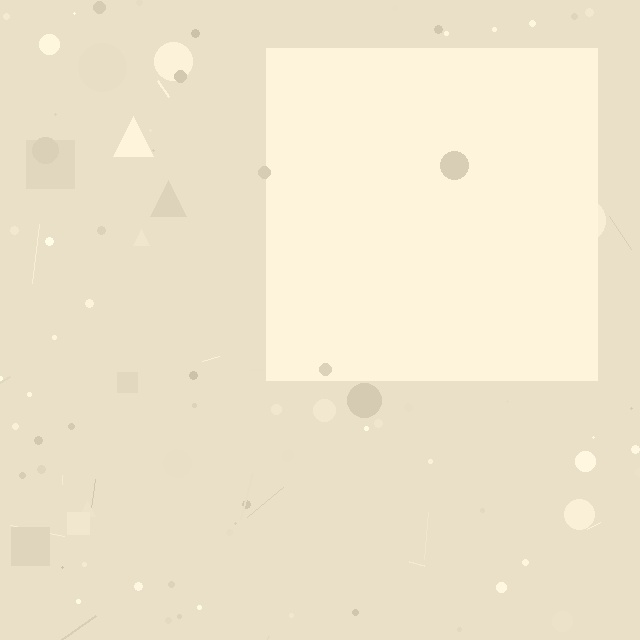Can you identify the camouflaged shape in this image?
The camouflaged shape is a square.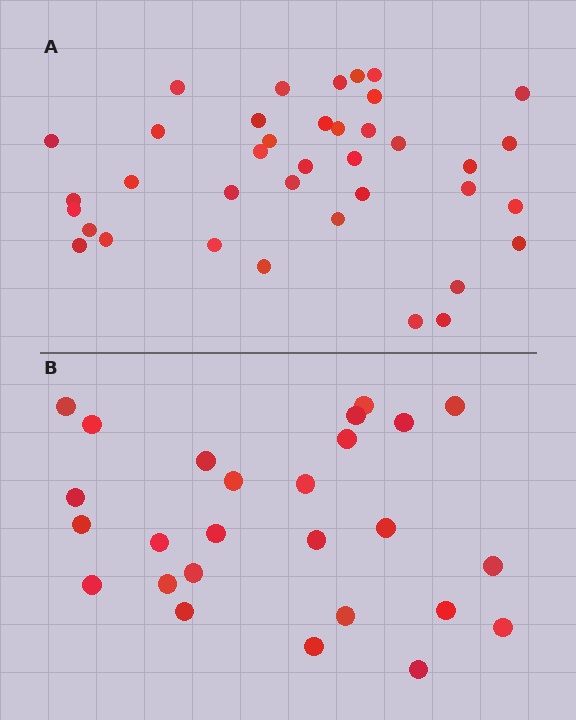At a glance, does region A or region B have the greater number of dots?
Region A (the top region) has more dots.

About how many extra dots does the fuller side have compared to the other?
Region A has roughly 12 or so more dots than region B.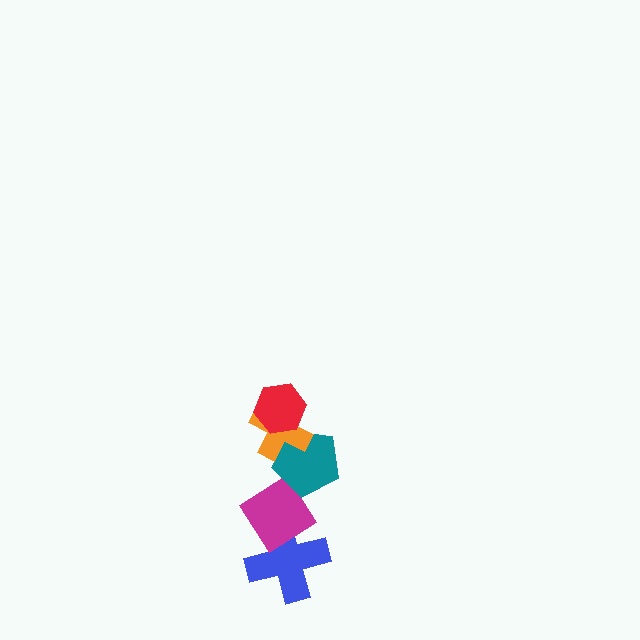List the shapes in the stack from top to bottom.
From top to bottom: the red hexagon, the orange cross, the teal pentagon, the magenta diamond, the blue cross.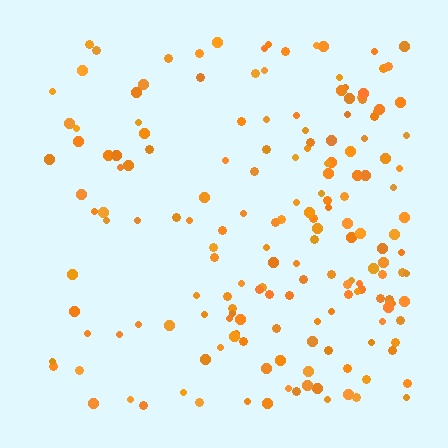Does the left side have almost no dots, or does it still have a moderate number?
Still a moderate number, just noticeably fewer than the right.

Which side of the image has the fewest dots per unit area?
The left.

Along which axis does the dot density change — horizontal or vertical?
Horizontal.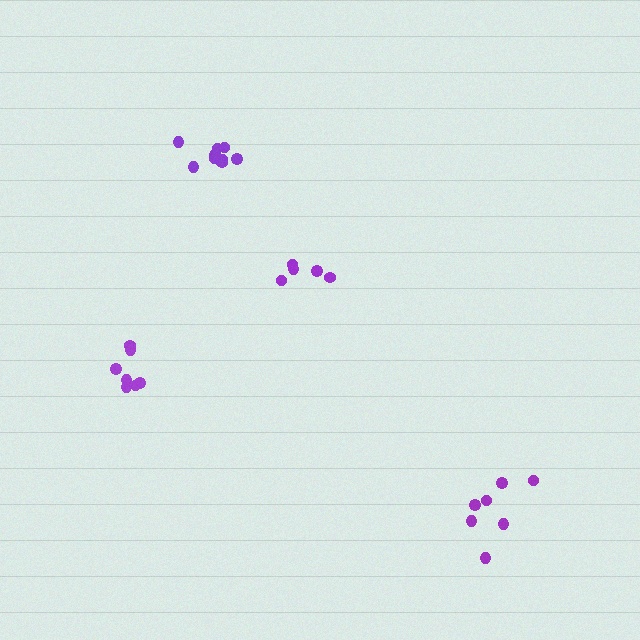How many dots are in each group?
Group 1: 7 dots, Group 2: 5 dots, Group 3: 7 dots, Group 4: 9 dots (28 total).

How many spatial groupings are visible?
There are 4 spatial groupings.